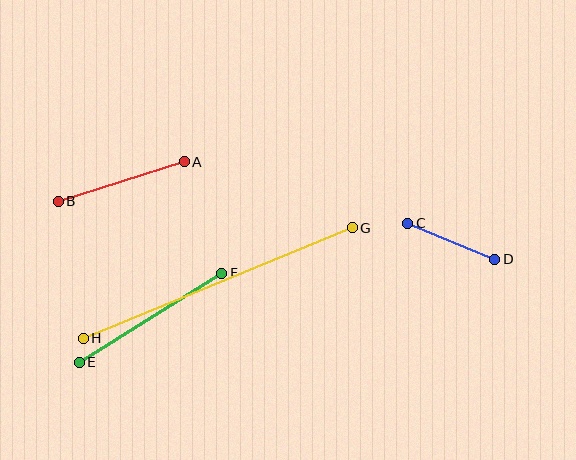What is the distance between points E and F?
The distance is approximately 168 pixels.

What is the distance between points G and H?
The distance is approximately 291 pixels.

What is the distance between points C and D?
The distance is approximately 94 pixels.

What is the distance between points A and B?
The distance is approximately 132 pixels.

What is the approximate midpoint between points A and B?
The midpoint is at approximately (121, 182) pixels.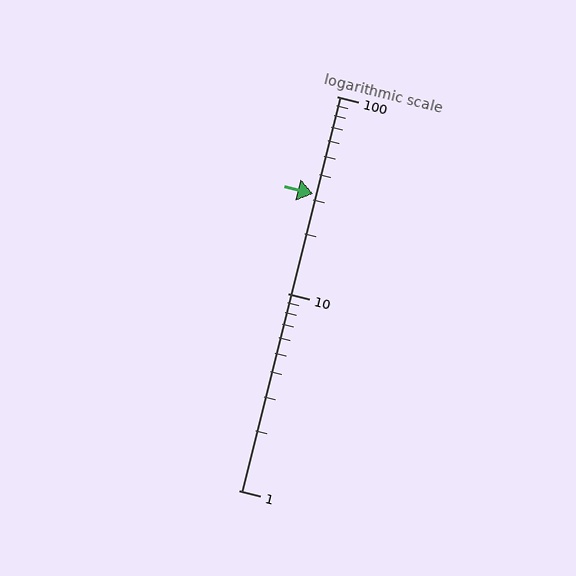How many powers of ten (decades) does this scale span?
The scale spans 2 decades, from 1 to 100.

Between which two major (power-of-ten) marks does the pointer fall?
The pointer is between 10 and 100.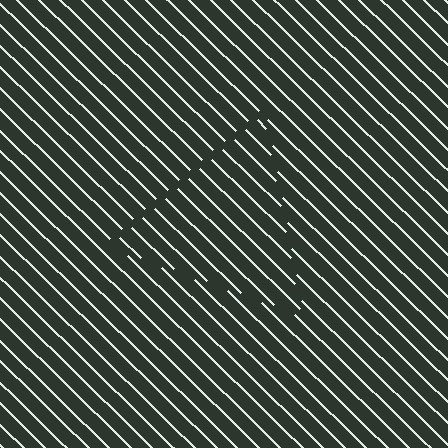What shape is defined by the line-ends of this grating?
An illusory triangle. The interior of the shape contains the same grating, shifted by half a period — the contour is defined by the phase discontinuity where line-ends from the inner and outer gratings abut.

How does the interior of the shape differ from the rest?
The interior of the shape contains the same grating, shifted by half a period — the contour is defined by the phase discontinuity where line-ends from the inner and outer gratings abut.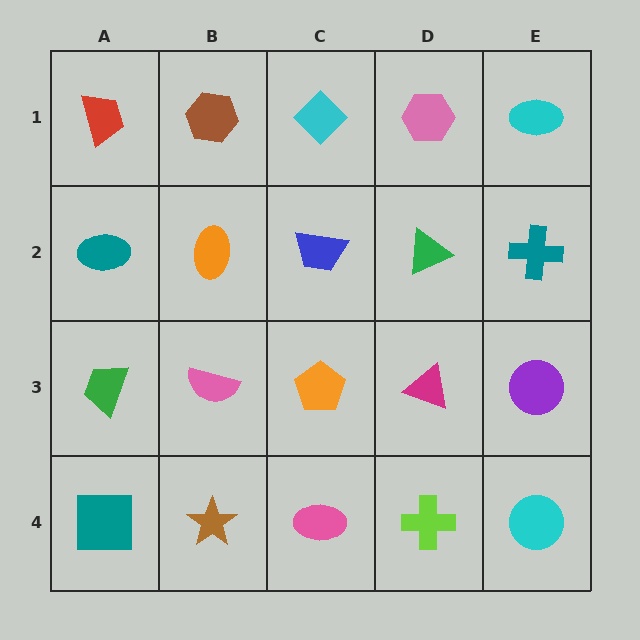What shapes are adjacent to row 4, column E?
A purple circle (row 3, column E), a lime cross (row 4, column D).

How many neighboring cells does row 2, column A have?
3.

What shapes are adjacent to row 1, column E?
A teal cross (row 2, column E), a pink hexagon (row 1, column D).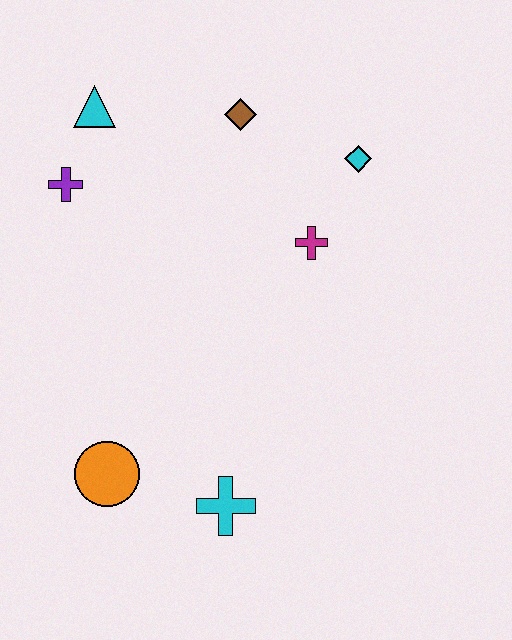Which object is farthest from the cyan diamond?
The orange circle is farthest from the cyan diamond.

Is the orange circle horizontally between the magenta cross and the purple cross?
Yes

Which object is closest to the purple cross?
The cyan triangle is closest to the purple cross.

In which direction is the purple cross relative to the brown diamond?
The purple cross is to the left of the brown diamond.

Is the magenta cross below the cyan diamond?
Yes